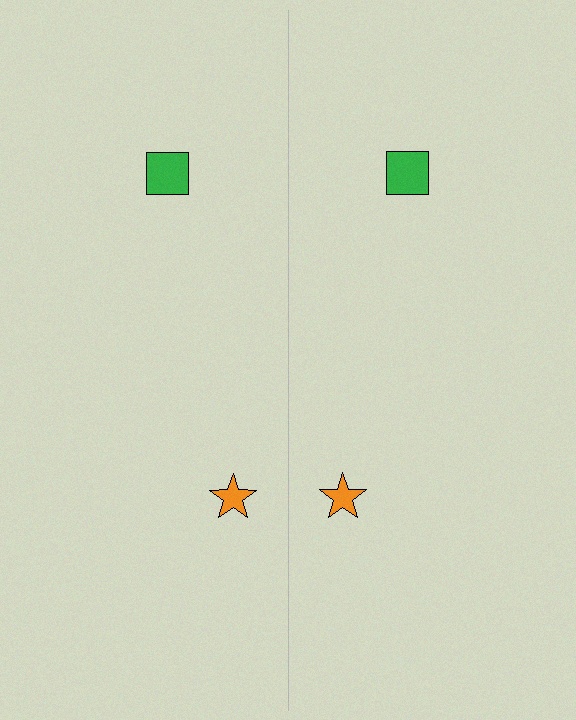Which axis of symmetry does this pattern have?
The pattern has a vertical axis of symmetry running through the center of the image.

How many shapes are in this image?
There are 4 shapes in this image.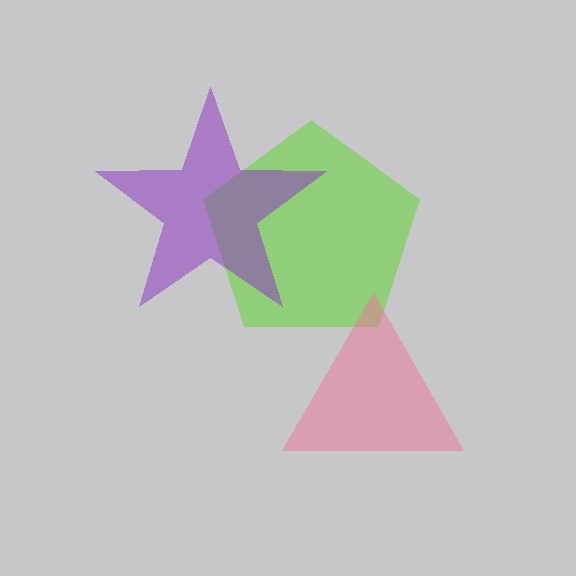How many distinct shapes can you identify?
There are 3 distinct shapes: a lime pentagon, a purple star, a pink triangle.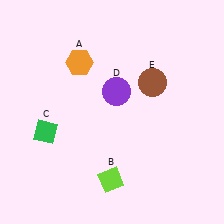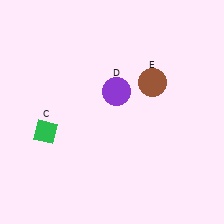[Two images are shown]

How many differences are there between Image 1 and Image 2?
There are 2 differences between the two images.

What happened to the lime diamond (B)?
The lime diamond (B) was removed in Image 2. It was in the bottom-left area of Image 1.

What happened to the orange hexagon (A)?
The orange hexagon (A) was removed in Image 2. It was in the top-left area of Image 1.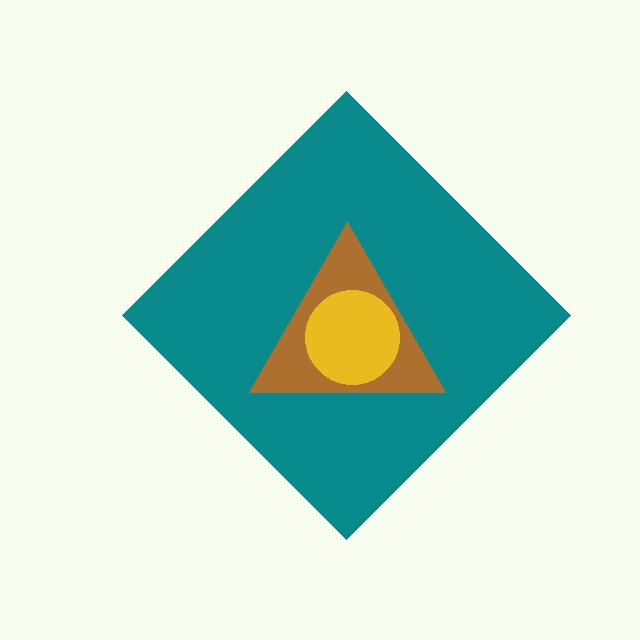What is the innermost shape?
The yellow circle.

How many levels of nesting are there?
3.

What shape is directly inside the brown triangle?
The yellow circle.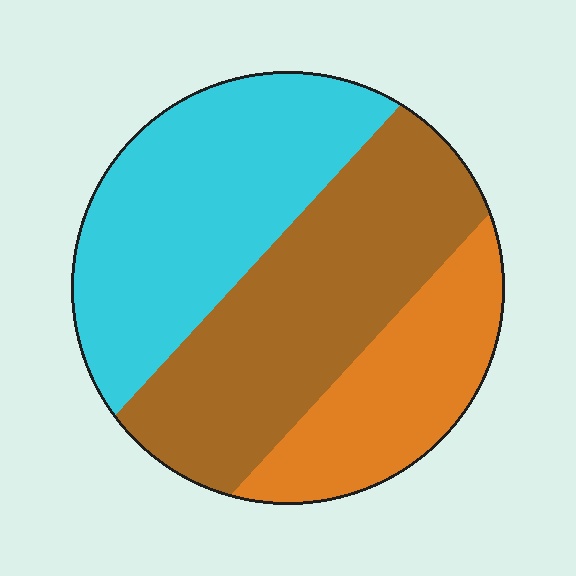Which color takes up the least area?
Orange, at roughly 20%.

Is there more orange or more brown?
Brown.